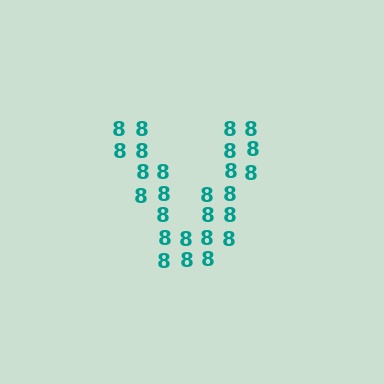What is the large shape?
The large shape is the letter V.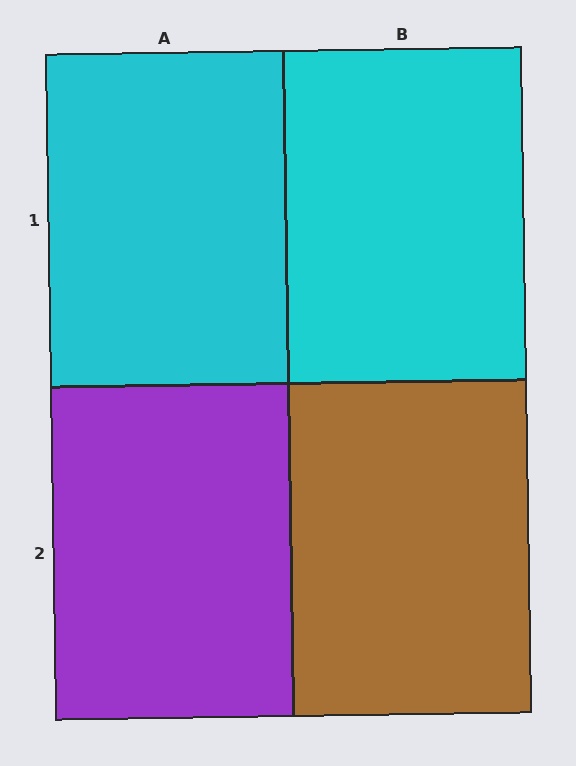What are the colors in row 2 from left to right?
Purple, brown.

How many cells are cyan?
2 cells are cyan.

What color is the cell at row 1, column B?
Cyan.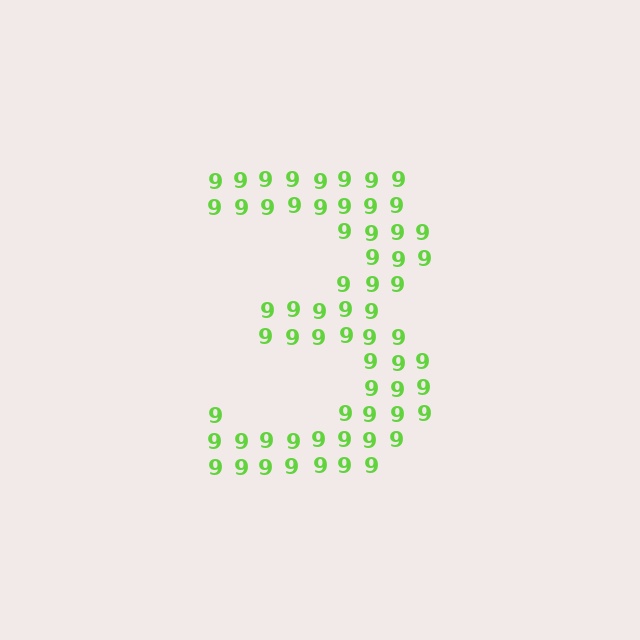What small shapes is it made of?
It is made of small digit 9's.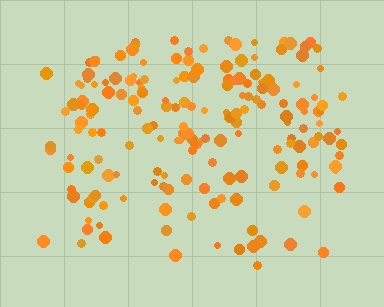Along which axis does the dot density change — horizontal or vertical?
Vertical.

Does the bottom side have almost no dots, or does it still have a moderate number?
Still a moderate number, just noticeably fewer than the top.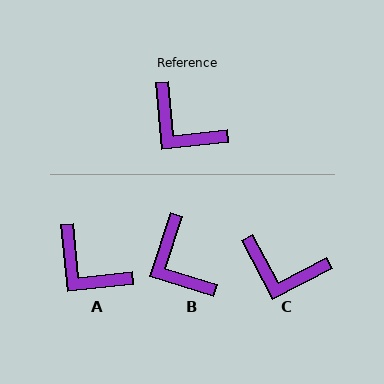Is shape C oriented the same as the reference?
No, it is off by about 23 degrees.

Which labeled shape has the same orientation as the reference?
A.